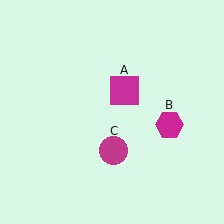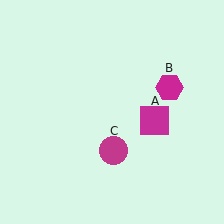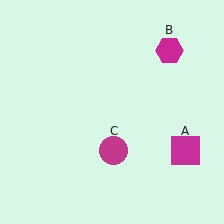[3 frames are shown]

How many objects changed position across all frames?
2 objects changed position: magenta square (object A), magenta hexagon (object B).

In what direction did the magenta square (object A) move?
The magenta square (object A) moved down and to the right.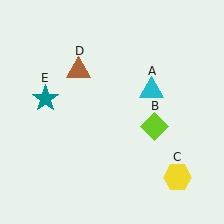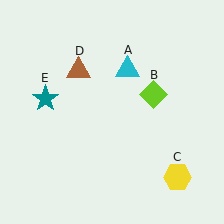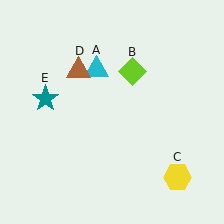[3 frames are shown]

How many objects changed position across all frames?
2 objects changed position: cyan triangle (object A), lime diamond (object B).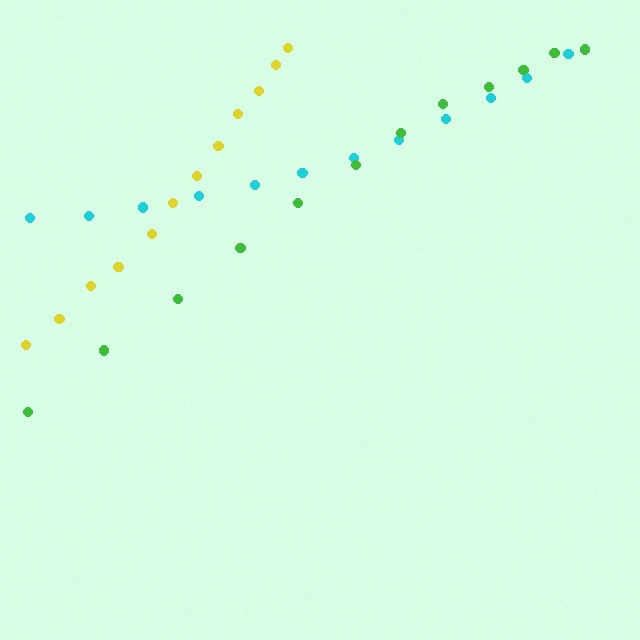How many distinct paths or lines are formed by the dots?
There are 3 distinct paths.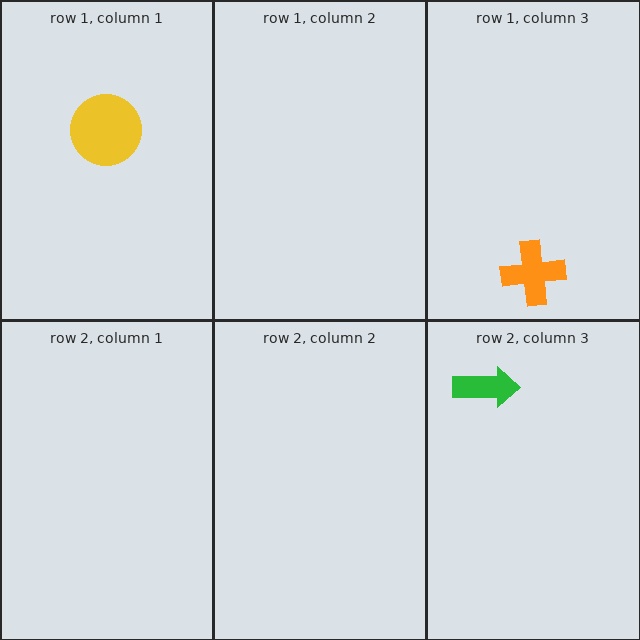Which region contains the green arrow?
The row 2, column 3 region.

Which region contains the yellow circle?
The row 1, column 1 region.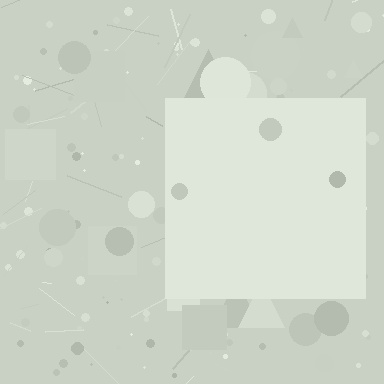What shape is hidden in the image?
A square is hidden in the image.